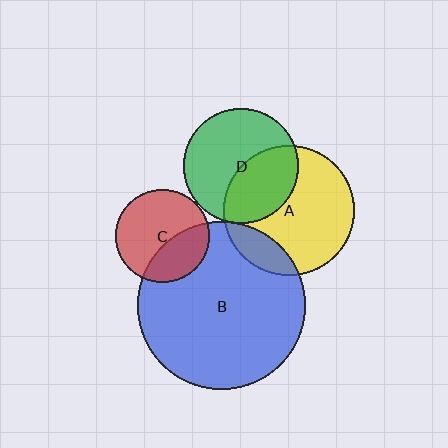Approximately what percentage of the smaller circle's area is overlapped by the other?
Approximately 40%.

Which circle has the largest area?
Circle B (blue).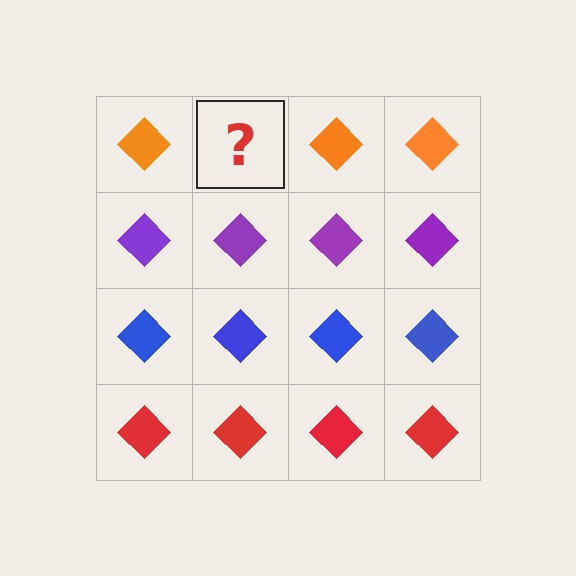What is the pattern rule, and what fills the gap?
The rule is that each row has a consistent color. The gap should be filled with an orange diamond.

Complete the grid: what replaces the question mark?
The question mark should be replaced with an orange diamond.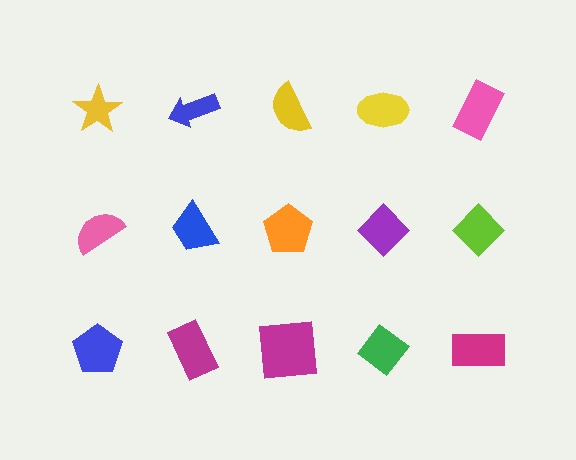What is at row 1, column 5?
A pink rectangle.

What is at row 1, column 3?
A yellow semicircle.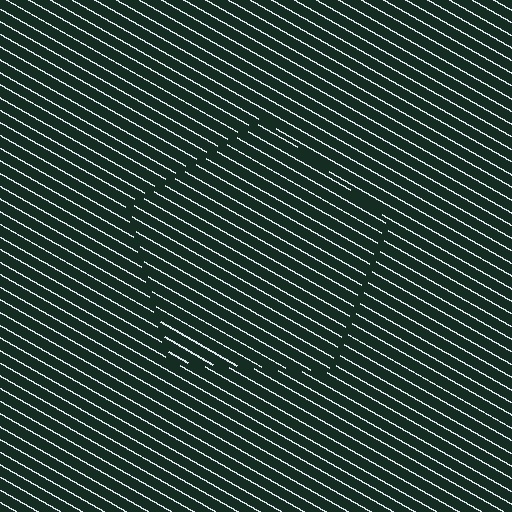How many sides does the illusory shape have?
5 sides — the line-ends trace a pentagon.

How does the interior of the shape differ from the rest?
The interior of the shape contains the same grating, shifted by half a period — the contour is defined by the phase discontinuity where line-ends from the inner and outer gratings abut.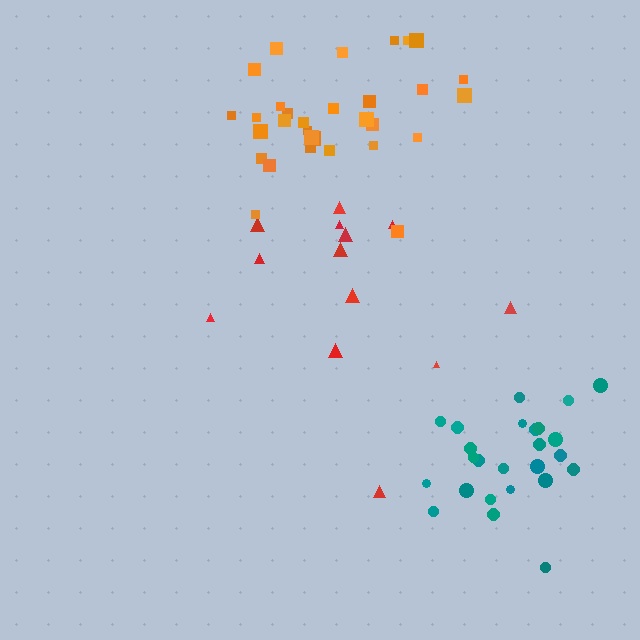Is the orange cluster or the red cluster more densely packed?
Orange.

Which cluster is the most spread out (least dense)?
Red.